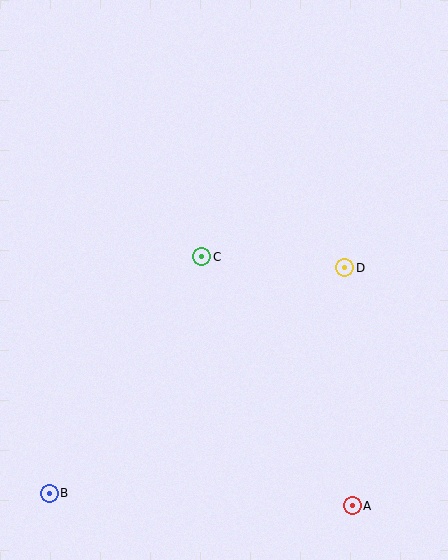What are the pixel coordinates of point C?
Point C is at (202, 257).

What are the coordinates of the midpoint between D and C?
The midpoint between D and C is at (273, 262).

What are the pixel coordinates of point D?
Point D is at (345, 268).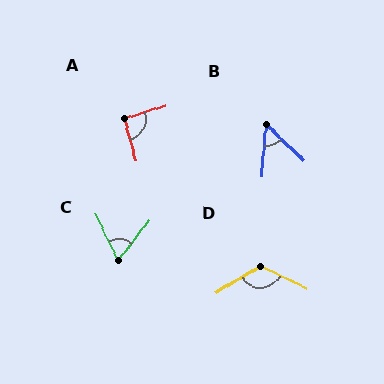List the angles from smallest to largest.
B (51°), C (64°), A (91°), D (123°).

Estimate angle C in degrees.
Approximately 64 degrees.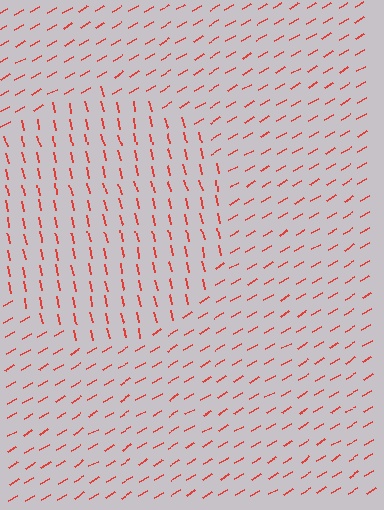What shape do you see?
I see a circle.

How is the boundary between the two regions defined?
The boundary is defined purely by a change in line orientation (approximately 72 degrees difference). All lines are the same color and thickness.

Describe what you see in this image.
The image is filled with small red line segments. A circle region in the image has lines oriented differently from the surrounding lines, creating a visible texture boundary.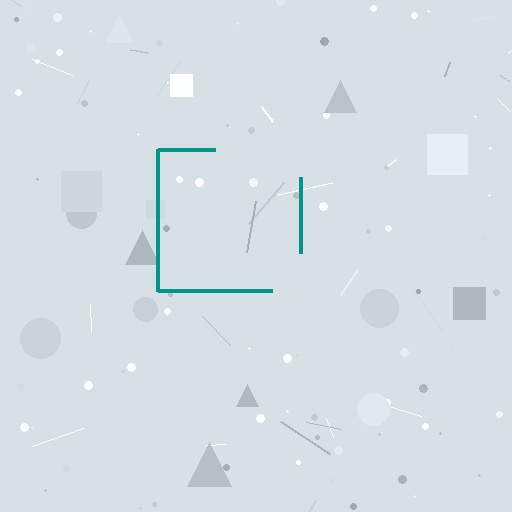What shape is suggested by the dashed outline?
The dashed outline suggests a square.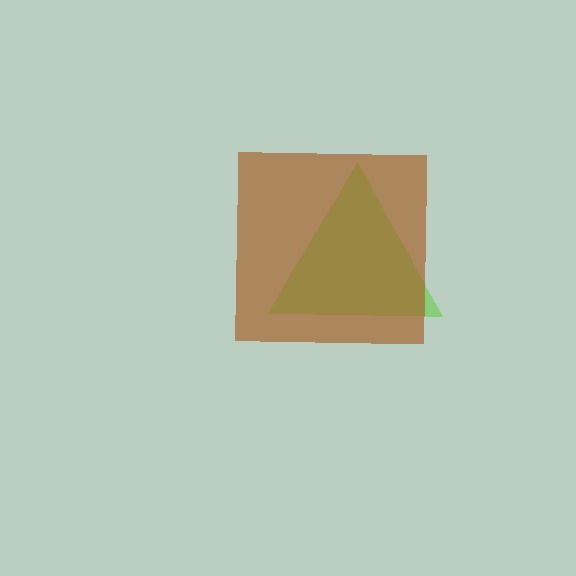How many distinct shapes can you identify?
There are 2 distinct shapes: a lime triangle, a brown square.